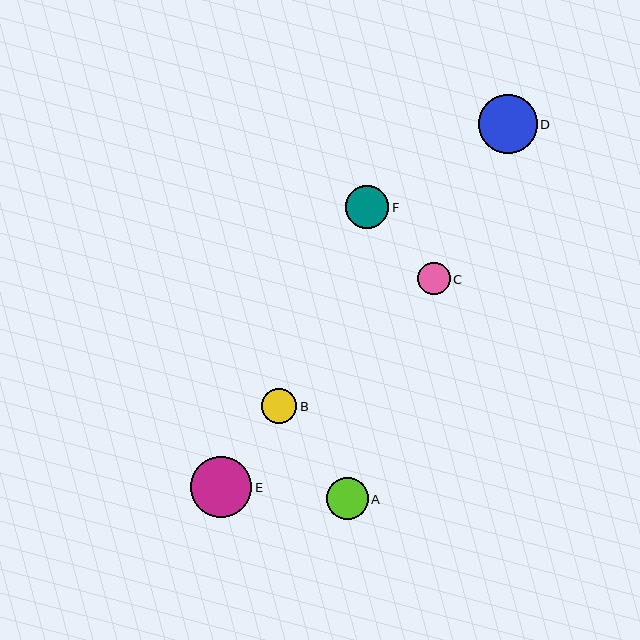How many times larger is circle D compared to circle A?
Circle D is approximately 1.4 times the size of circle A.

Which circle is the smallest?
Circle C is the smallest with a size of approximately 32 pixels.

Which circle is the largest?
Circle E is the largest with a size of approximately 61 pixels.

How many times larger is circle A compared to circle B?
Circle A is approximately 1.2 times the size of circle B.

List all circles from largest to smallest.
From largest to smallest: E, D, F, A, B, C.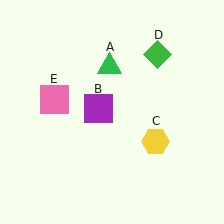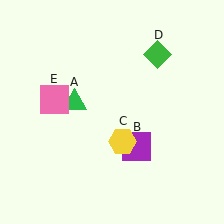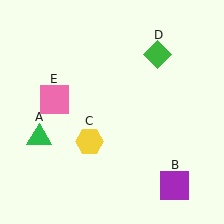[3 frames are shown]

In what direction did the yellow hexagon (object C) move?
The yellow hexagon (object C) moved left.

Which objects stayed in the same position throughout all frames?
Green diamond (object D) and pink square (object E) remained stationary.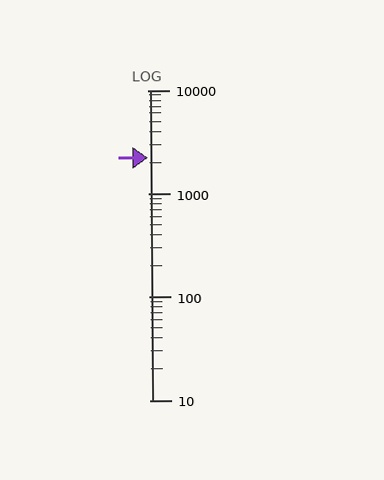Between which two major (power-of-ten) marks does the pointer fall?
The pointer is between 1000 and 10000.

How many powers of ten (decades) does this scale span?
The scale spans 3 decades, from 10 to 10000.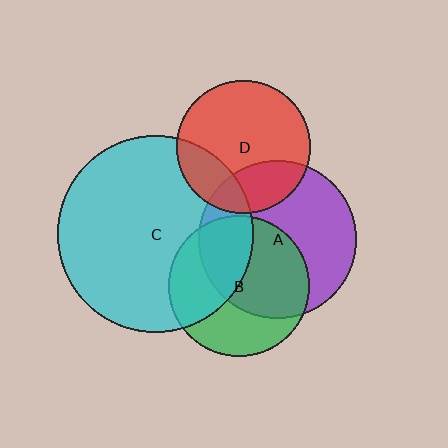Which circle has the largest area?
Circle C (cyan).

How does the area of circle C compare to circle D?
Approximately 2.2 times.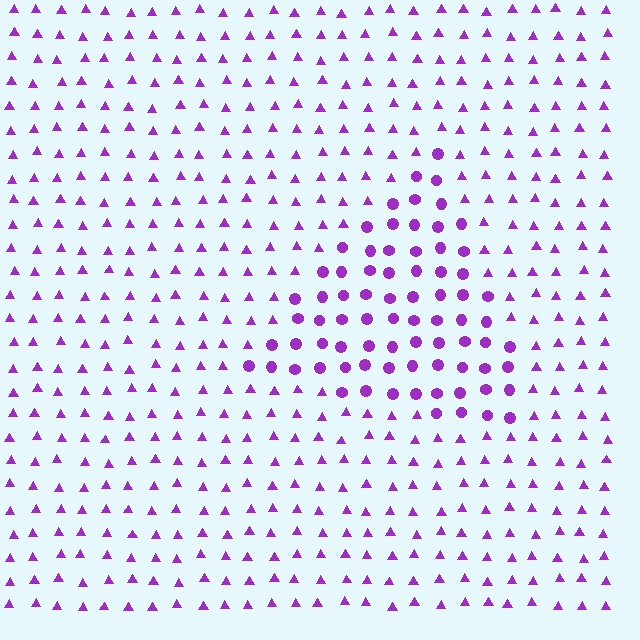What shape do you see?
I see a triangle.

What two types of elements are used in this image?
The image uses circles inside the triangle region and triangles outside it.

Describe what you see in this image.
The image is filled with small purple elements arranged in a uniform grid. A triangle-shaped region contains circles, while the surrounding area contains triangles. The boundary is defined purely by the change in element shape.